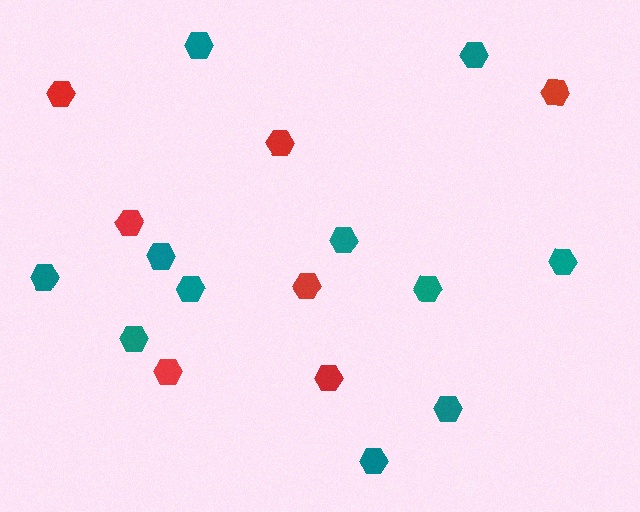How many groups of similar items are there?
There are 2 groups: one group of teal hexagons (11) and one group of red hexagons (7).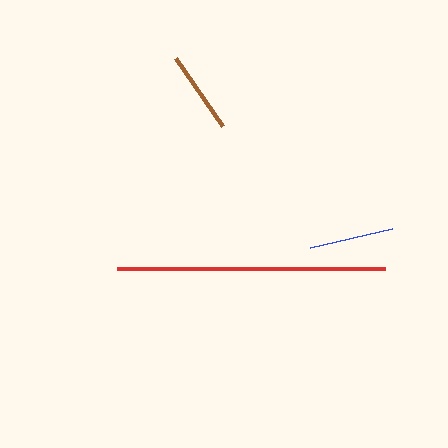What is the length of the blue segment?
The blue segment is approximately 84 pixels long.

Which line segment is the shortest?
The brown line is the shortest at approximately 83 pixels.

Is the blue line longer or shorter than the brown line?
The blue line is longer than the brown line.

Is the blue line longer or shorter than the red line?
The red line is longer than the blue line.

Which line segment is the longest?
The red line is the longest at approximately 268 pixels.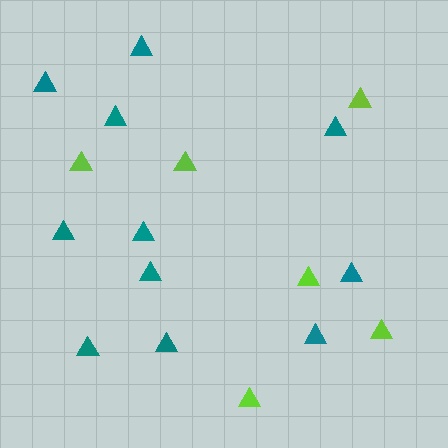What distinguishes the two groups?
There are 2 groups: one group of teal triangles (11) and one group of lime triangles (6).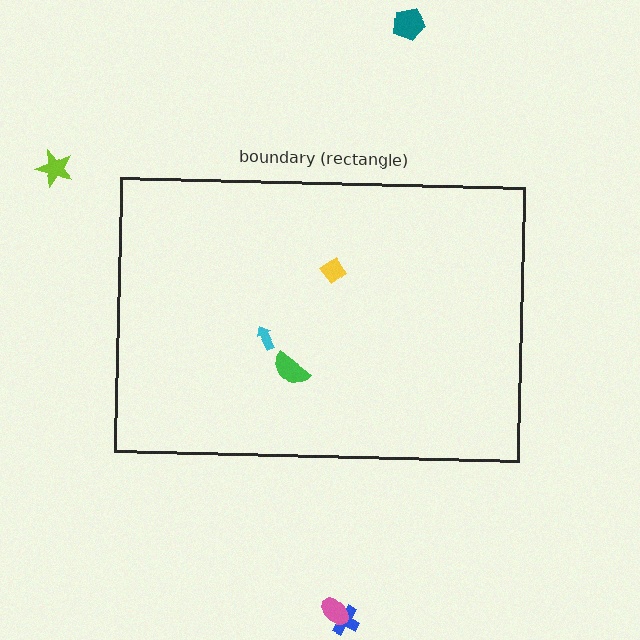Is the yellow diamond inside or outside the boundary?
Inside.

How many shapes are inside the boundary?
3 inside, 4 outside.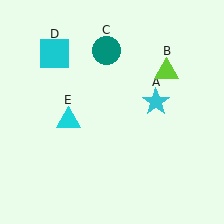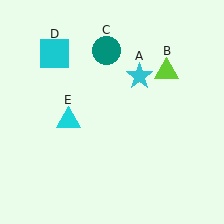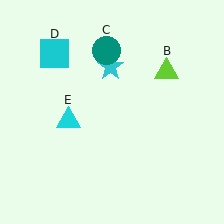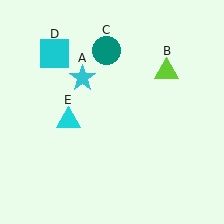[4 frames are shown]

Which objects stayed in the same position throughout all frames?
Lime triangle (object B) and teal circle (object C) and cyan square (object D) and cyan triangle (object E) remained stationary.